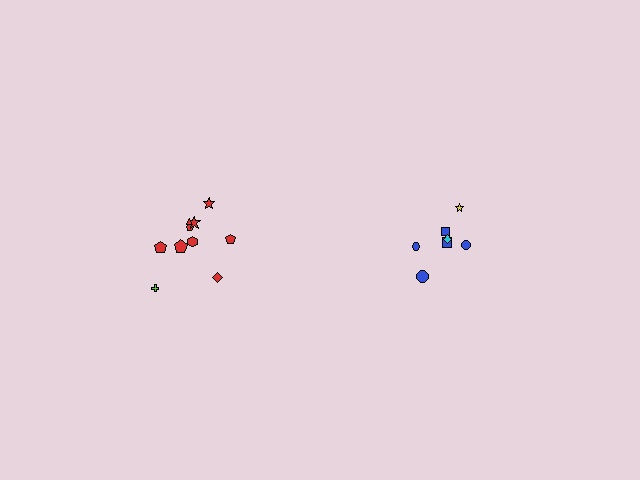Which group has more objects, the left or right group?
The left group.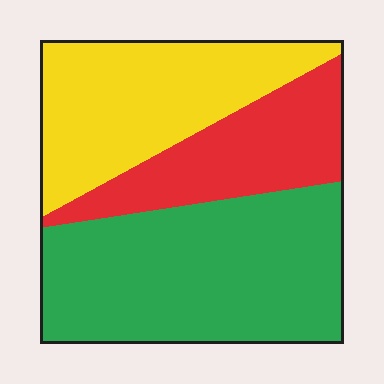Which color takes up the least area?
Red, at roughly 25%.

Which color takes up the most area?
Green, at roughly 45%.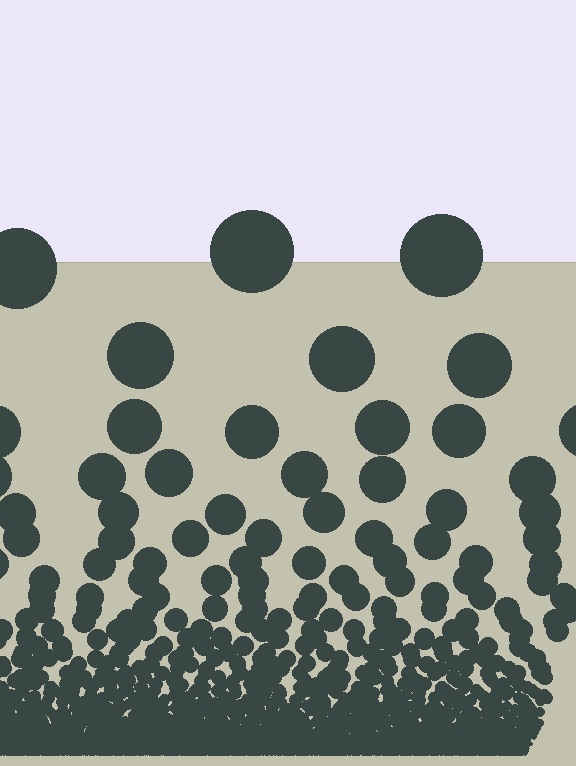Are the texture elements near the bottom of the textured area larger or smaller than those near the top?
Smaller. The gradient is inverted — elements near the bottom are smaller and denser.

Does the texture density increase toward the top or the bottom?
Density increases toward the bottom.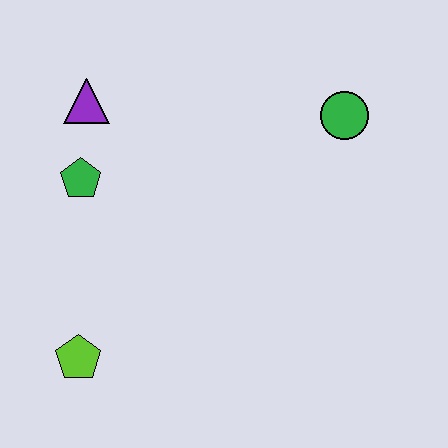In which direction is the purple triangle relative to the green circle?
The purple triangle is to the left of the green circle.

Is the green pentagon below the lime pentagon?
No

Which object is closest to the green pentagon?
The purple triangle is closest to the green pentagon.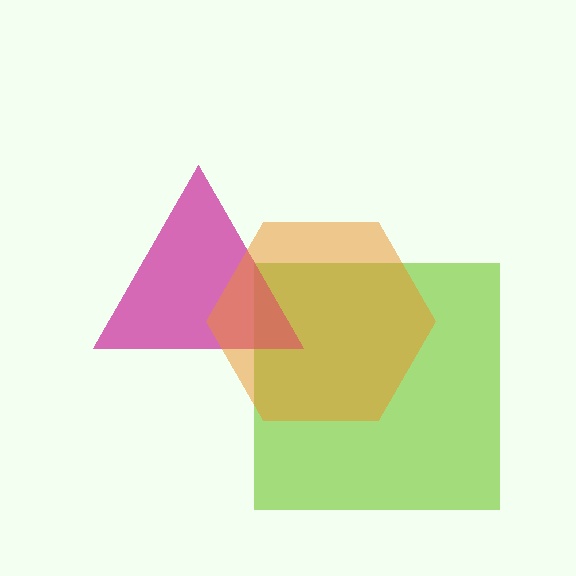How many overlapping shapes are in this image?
There are 3 overlapping shapes in the image.